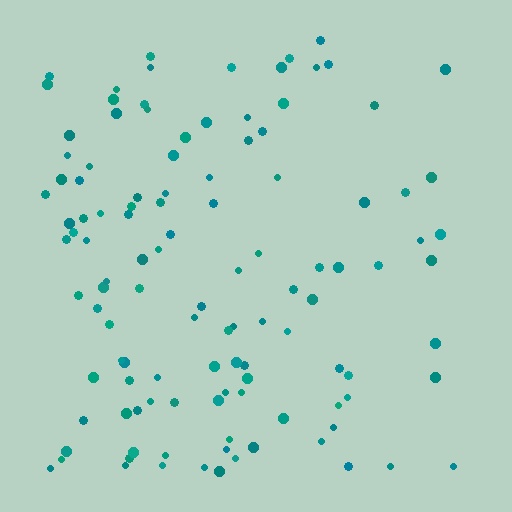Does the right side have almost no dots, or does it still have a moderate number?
Still a moderate number, just noticeably fewer than the left.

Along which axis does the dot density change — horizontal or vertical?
Horizontal.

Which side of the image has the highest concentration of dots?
The left.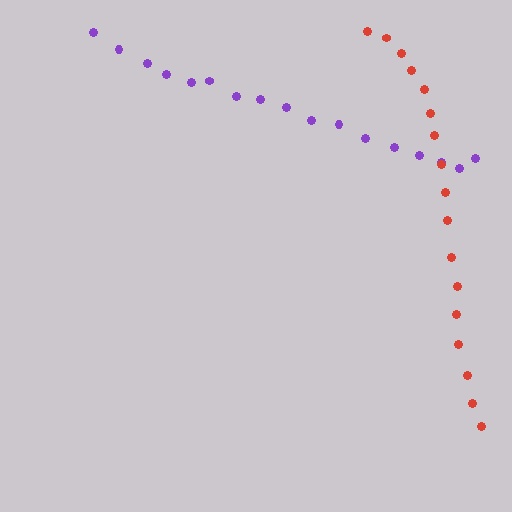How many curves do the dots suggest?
There are 2 distinct paths.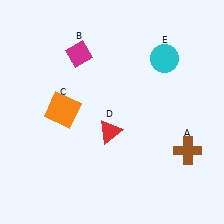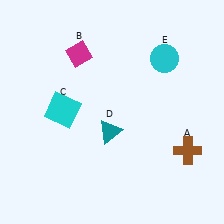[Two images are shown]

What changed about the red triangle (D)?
In Image 1, D is red. In Image 2, it changed to teal.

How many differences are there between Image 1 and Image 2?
There are 2 differences between the two images.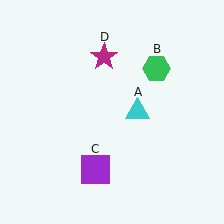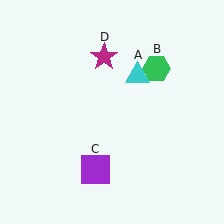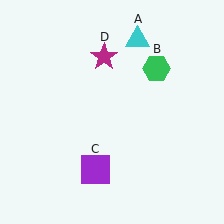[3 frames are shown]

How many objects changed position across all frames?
1 object changed position: cyan triangle (object A).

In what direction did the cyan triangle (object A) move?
The cyan triangle (object A) moved up.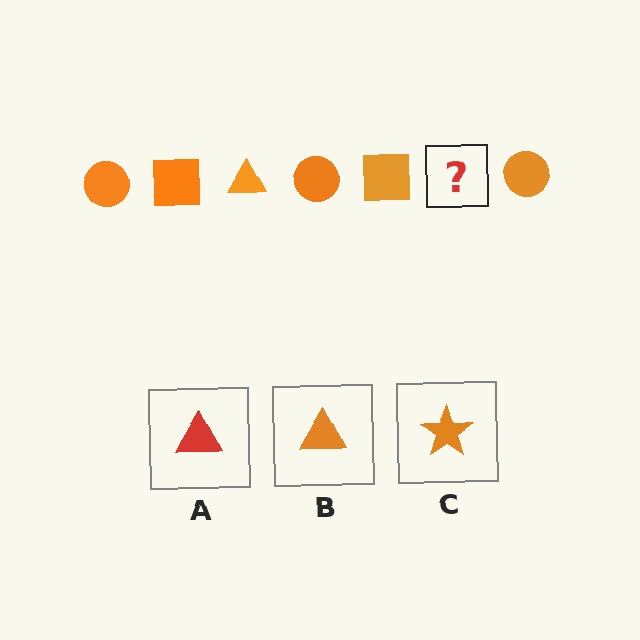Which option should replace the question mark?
Option B.